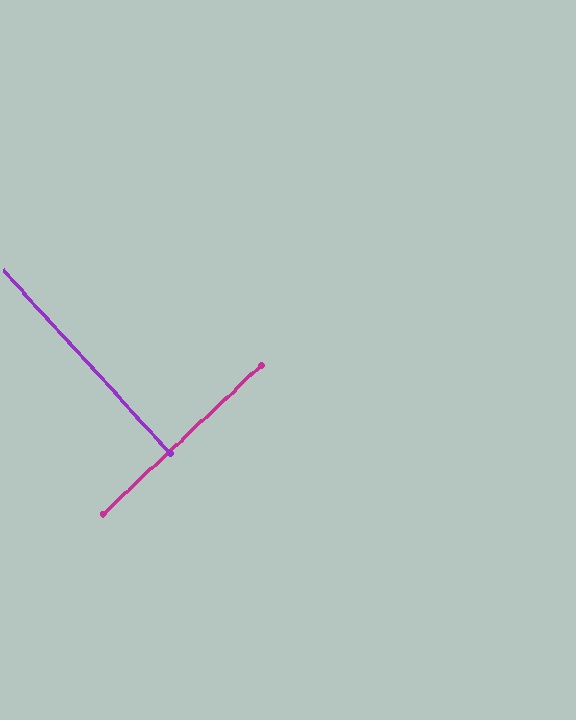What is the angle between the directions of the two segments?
Approximately 89 degrees.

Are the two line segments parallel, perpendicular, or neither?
Perpendicular — they meet at approximately 89°.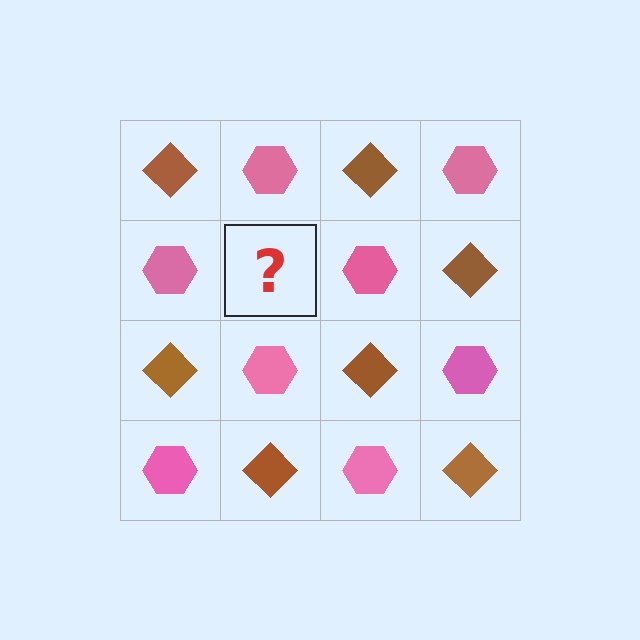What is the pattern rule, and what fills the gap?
The rule is that it alternates brown diamond and pink hexagon in a checkerboard pattern. The gap should be filled with a brown diamond.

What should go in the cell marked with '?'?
The missing cell should contain a brown diamond.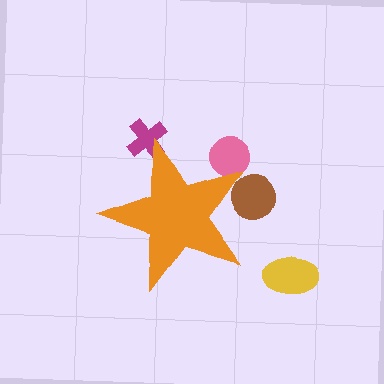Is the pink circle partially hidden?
Yes, the pink circle is partially hidden behind the orange star.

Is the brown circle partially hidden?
Yes, the brown circle is partially hidden behind the orange star.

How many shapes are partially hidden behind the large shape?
3 shapes are partially hidden.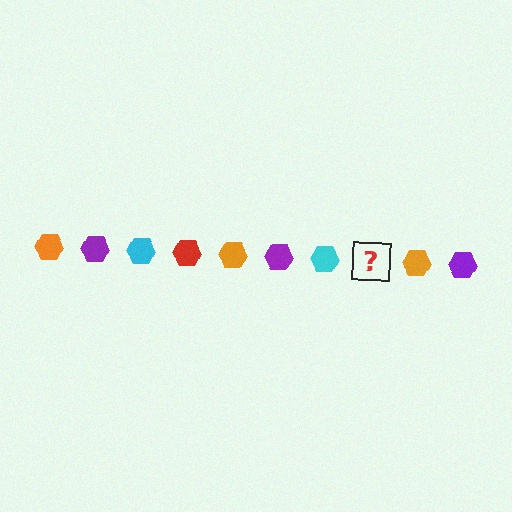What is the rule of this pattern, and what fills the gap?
The rule is that the pattern cycles through orange, purple, cyan, red hexagons. The gap should be filled with a red hexagon.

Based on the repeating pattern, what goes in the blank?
The blank should be a red hexagon.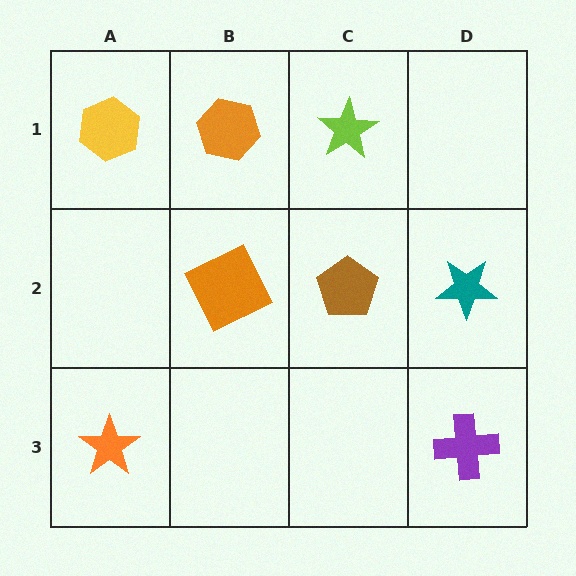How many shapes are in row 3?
2 shapes.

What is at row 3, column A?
An orange star.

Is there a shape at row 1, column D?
No, that cell is empty.